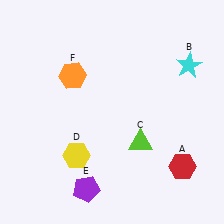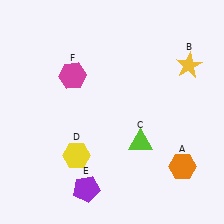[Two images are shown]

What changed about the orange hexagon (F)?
In Image 1, F is orange. In Image 2, it changed to magenta.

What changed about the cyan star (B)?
In Image 1, B is cyan. In Image 2, it changed to yellow.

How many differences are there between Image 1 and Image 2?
There are 3 differences between the two images.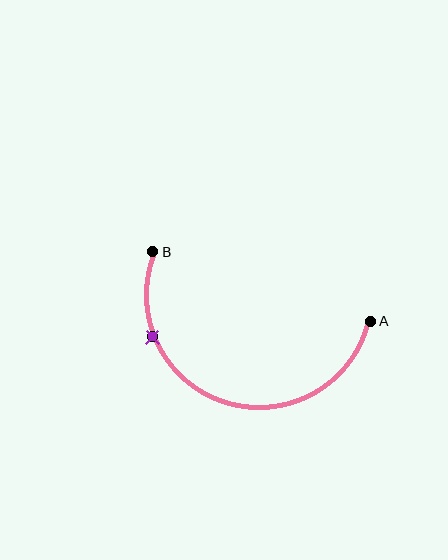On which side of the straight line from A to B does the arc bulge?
The arc bulges below the straight line connecting A and B.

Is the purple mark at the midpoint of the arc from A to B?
No. The purple mark lies on the arc but is closer to endpoint B. The arc midpoint would be at the point on the curve equidistant along the arc from both A and B.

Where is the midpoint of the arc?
The arc midpoint is the point on the curve farthest from the straight line joining A and B. It sits below that line.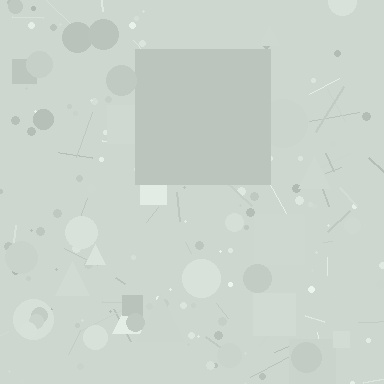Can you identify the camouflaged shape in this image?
The camouflaged shape is a square.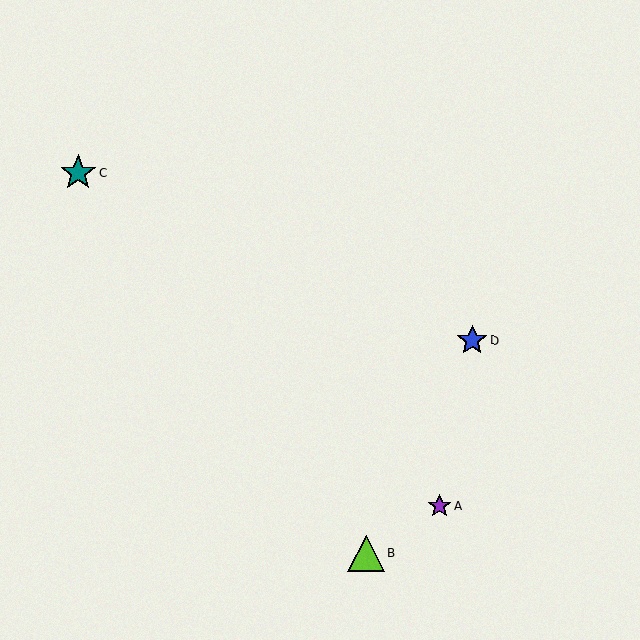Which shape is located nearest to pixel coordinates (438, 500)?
The purple star (labeled A) at (440, 506) is nearest to that location.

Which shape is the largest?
The lime triangle (labeled B) is the largest.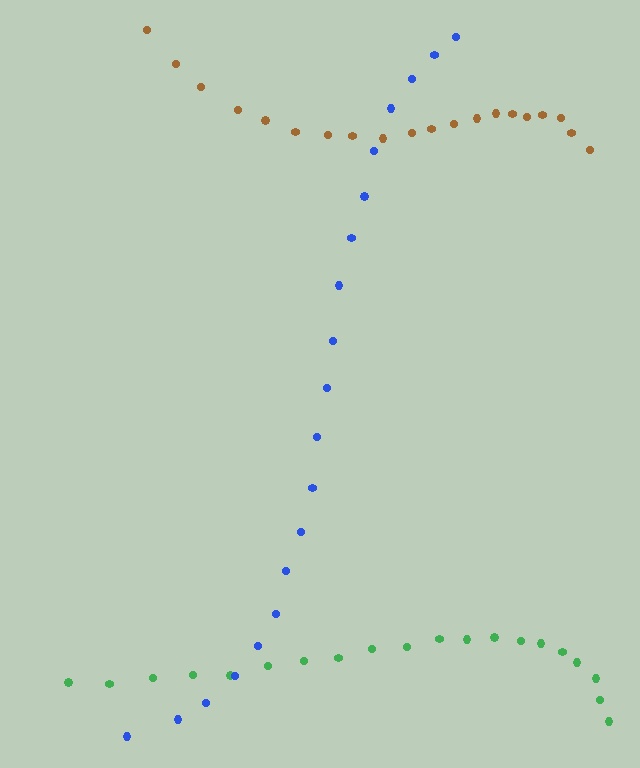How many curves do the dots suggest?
There are 3 distinct paths.